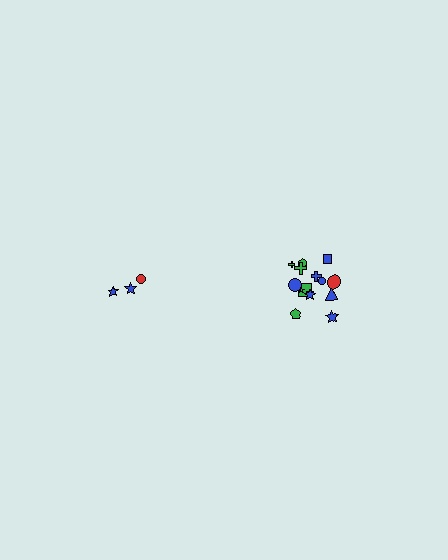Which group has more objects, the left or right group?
The right group.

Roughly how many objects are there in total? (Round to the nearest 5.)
Roughly 20 objects in total.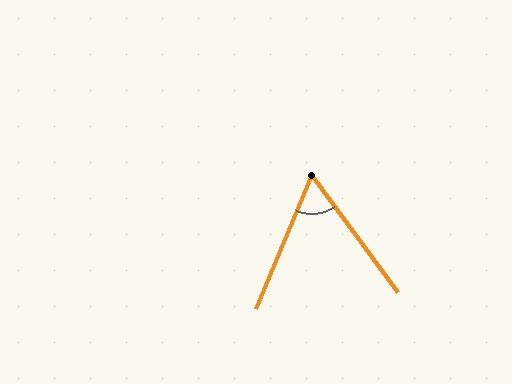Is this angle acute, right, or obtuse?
It is acute.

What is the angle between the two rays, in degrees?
Approximately 59 degrees.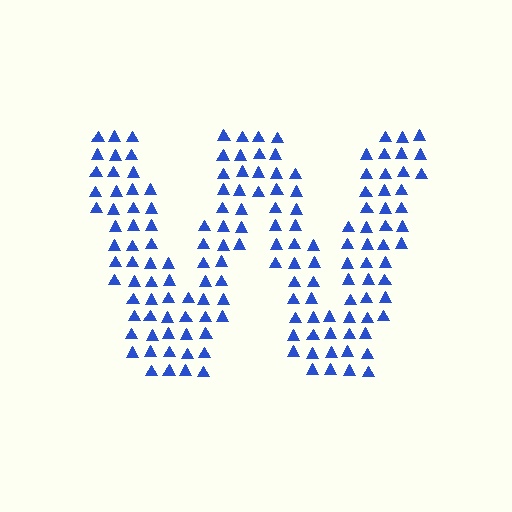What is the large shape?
The large shape is the letter W.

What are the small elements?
The small elements are triangles.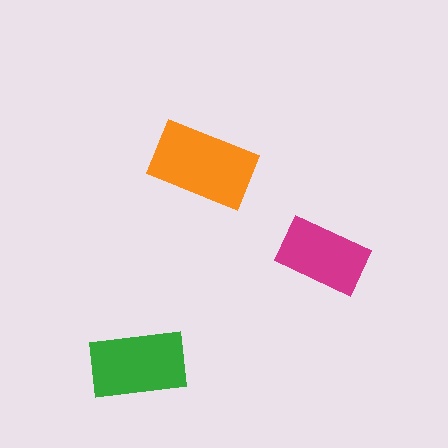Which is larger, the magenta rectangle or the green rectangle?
The green one.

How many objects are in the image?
There are 3 objects in the image.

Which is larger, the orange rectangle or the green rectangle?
The orange one.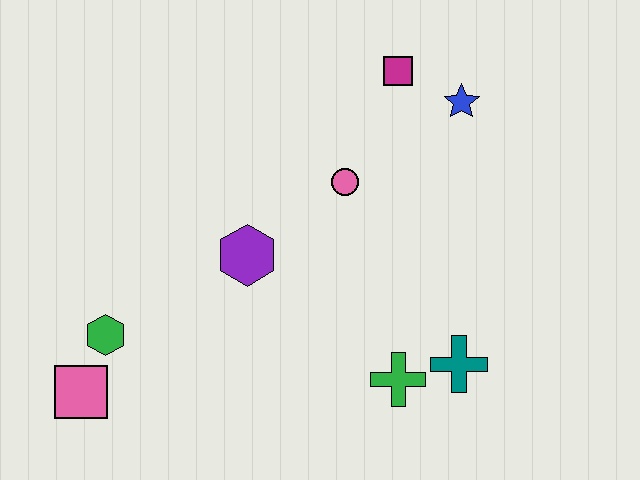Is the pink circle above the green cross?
Yes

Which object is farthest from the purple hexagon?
The blue star is farthest from the purple hexagon.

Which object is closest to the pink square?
The green hexagon is closest to the pink square.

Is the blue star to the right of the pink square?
Yes